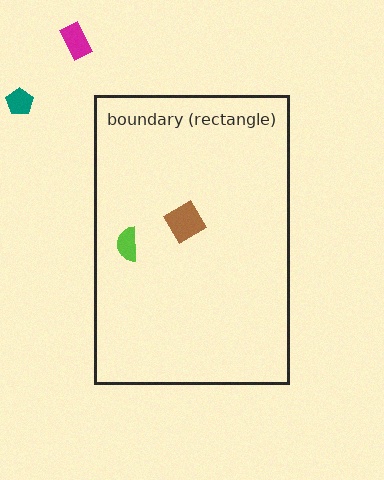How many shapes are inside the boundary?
2 inside, 2 outside.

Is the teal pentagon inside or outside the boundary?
Outside.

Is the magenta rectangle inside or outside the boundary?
Outside.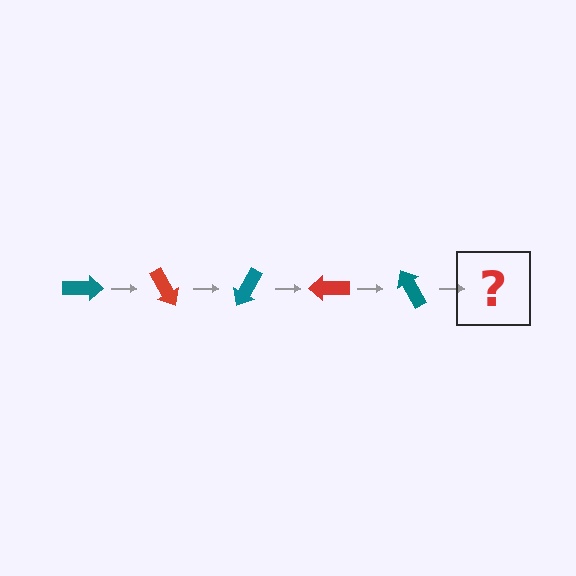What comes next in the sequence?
The next element should be a red arrow, rotated 300 degrees from the start.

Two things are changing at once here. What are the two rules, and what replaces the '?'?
The two rules are that it rotates 60 degrees each step and the color cycles through teal and red. The '?' should be a red arrow, rotated 300 degrees from the start.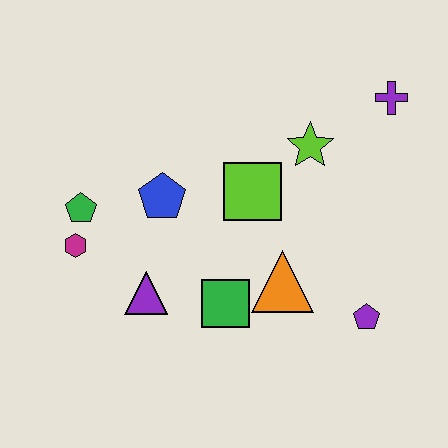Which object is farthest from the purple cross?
The magenta hexagon is farthest from the purple cross.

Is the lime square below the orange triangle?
No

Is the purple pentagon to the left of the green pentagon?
No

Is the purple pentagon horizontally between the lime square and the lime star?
No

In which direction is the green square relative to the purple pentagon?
The green square is to the left of the purple pentagon.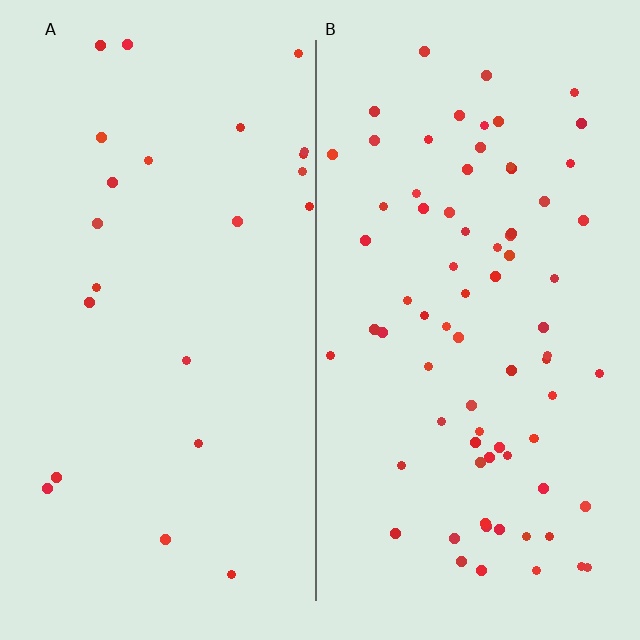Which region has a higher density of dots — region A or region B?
B (the right).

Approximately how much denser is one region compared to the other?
Approximately 3.3× — region B over region A.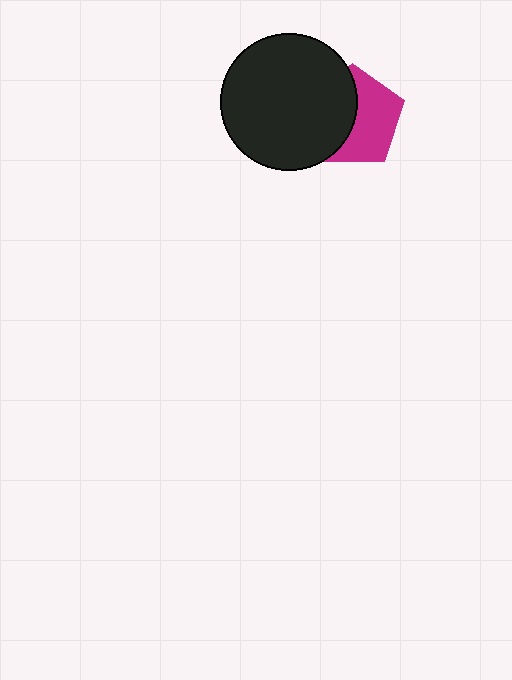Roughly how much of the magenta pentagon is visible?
About half of it is visible (roughly 53%).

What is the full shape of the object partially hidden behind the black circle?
The partially hidden object is a magenta pentagon.